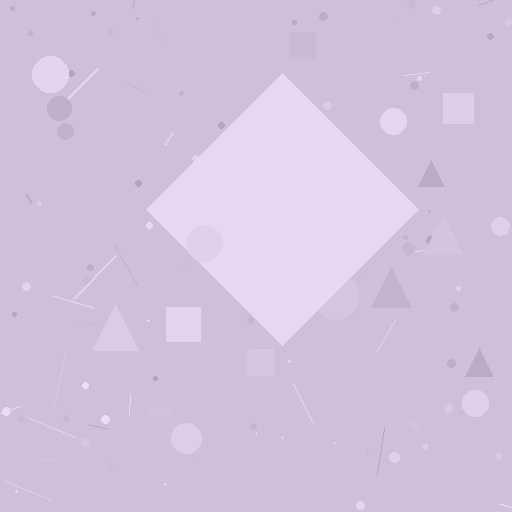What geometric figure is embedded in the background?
A diamond is embedded in the background.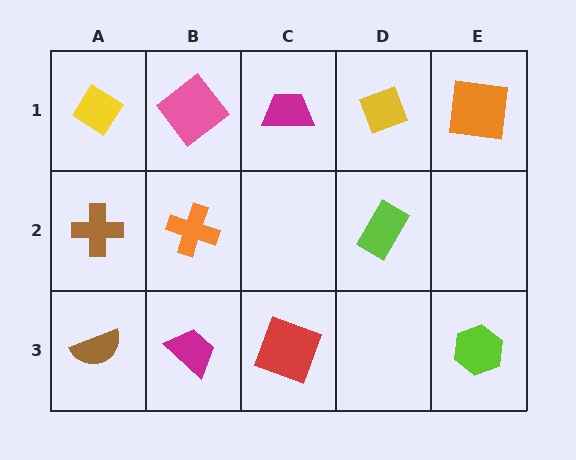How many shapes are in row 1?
5 shapes.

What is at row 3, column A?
A brown semicircle.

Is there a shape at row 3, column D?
No, that cell is empty.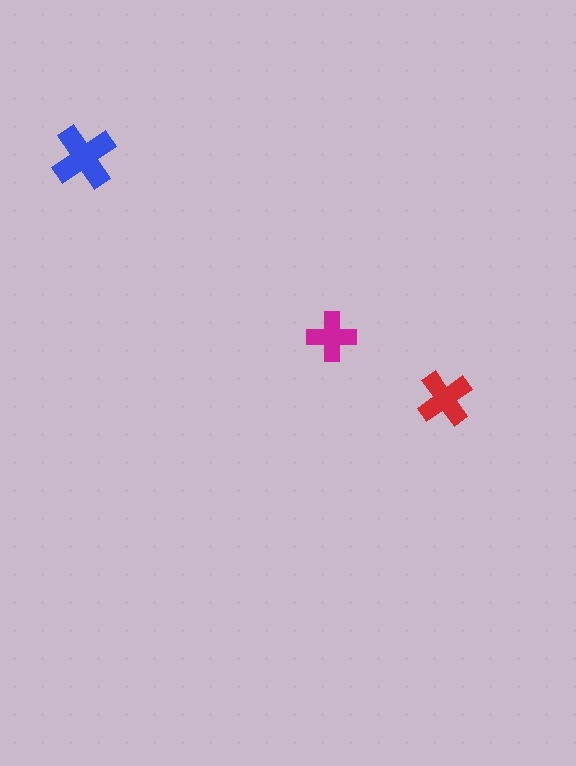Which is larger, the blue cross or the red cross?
The blue one.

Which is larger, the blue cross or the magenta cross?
The blue one.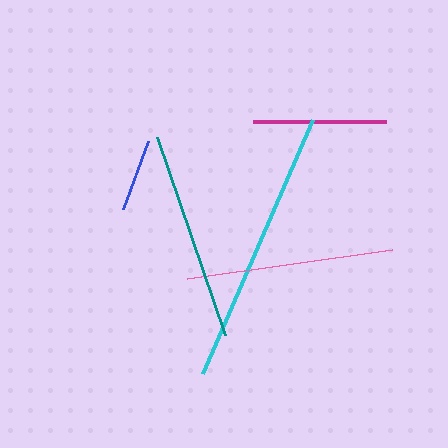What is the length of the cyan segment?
The cyan segment is approximately 277 pixels long.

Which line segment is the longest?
The cyan line is the longest at approximately 277 pixels.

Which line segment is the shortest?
The blue line is the shortest at approximately 73 pixels.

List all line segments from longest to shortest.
From longest to shortest: cyan, teal, pink, magenta, blue.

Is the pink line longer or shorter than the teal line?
The teal line is longer than the pink line.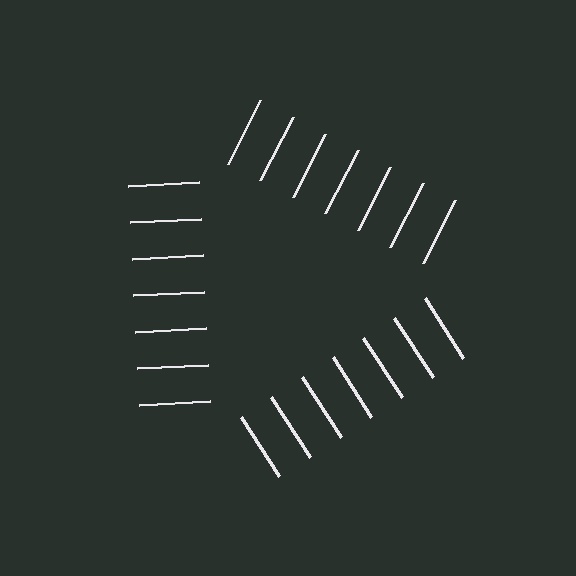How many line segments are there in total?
21 — 7 along each of the 3 edges.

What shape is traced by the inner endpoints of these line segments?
An illusory triangle — the line segments terminate on its edges but no continuous stroke is drawn.